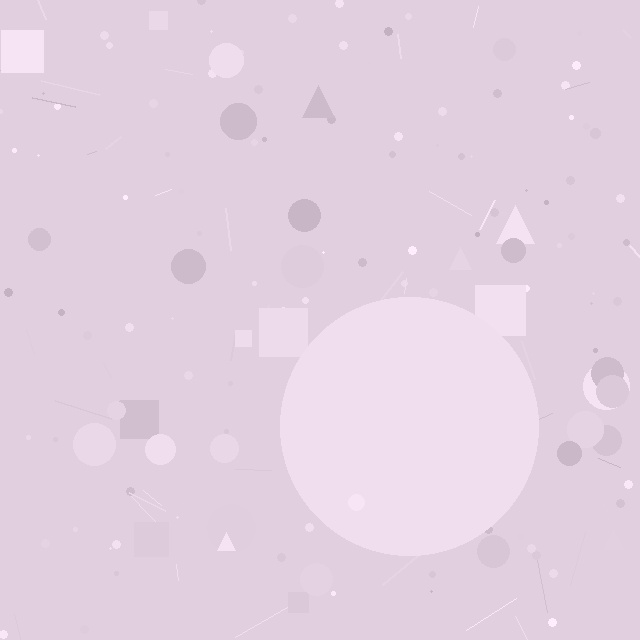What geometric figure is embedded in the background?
A circle is embedded in the background.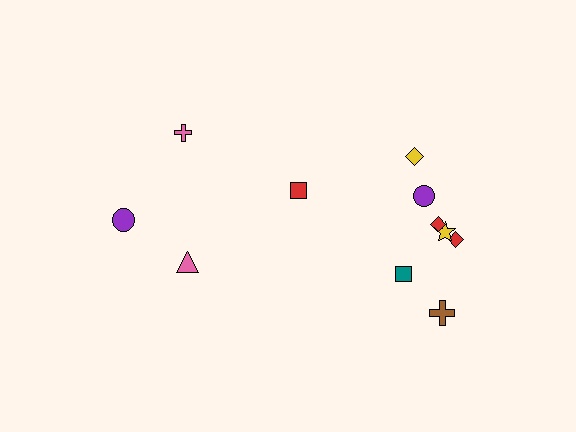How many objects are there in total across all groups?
There are 11 objects.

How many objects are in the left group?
There are 3 objects.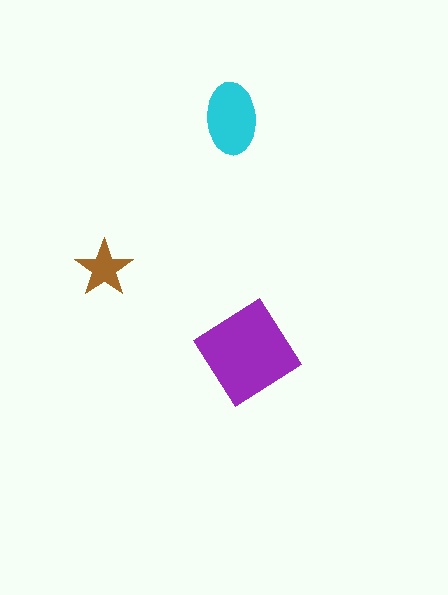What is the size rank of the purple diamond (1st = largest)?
1st.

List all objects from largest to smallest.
The purple diamond, the cyan ellipse, the brown star.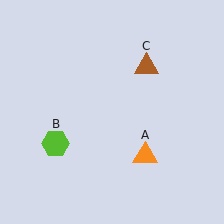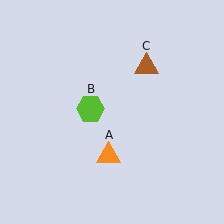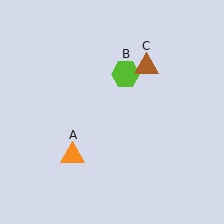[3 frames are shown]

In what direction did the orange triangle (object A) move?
The orange triangle (object A) moved left.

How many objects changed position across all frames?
2 objects changed position: orange triangle (object A), lime hexagon (object B).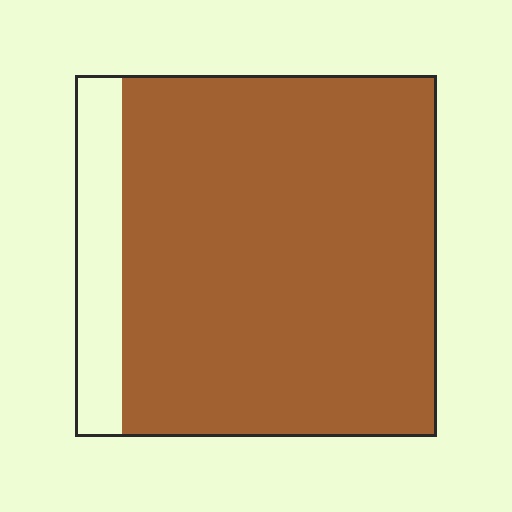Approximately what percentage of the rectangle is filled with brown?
Approximately 85%.